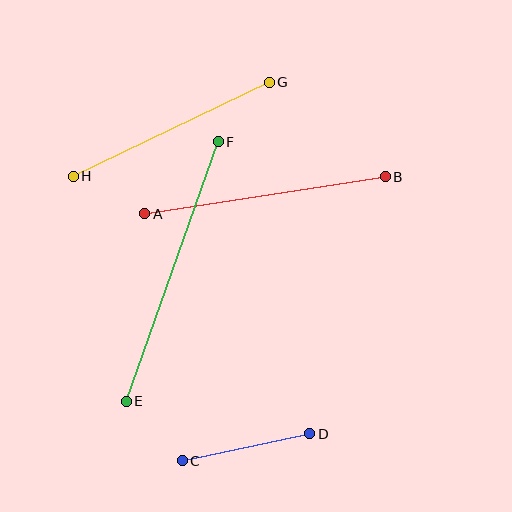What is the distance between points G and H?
The distance is approximately 217 pixels.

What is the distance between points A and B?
The distance is approximately 244 pixels.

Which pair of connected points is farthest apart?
Points E and F are farthest apart.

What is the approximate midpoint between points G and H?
The midpoint is at approximately (171, 129) pixels.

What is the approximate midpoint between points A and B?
The midpoint is at approximately (265, 195) pixels.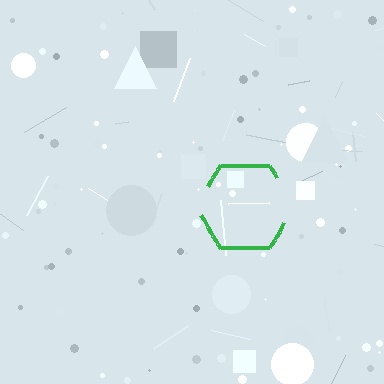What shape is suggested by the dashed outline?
The dashed outline suggests a hexagon.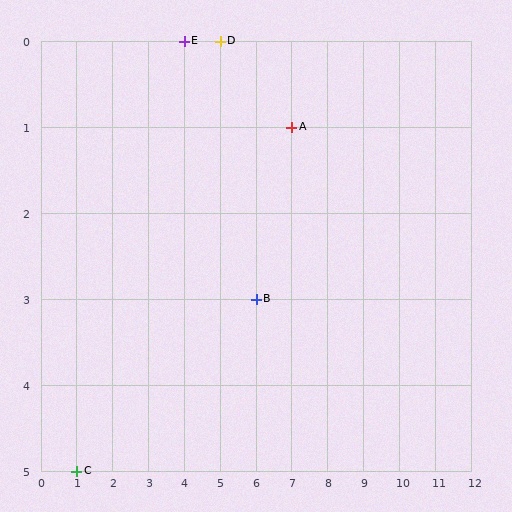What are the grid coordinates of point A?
Point A is at grid coordinates (7, 1).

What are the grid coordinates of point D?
Point D is at grid coordinates (5, 0).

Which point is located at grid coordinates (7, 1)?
Point A is at (7, 1).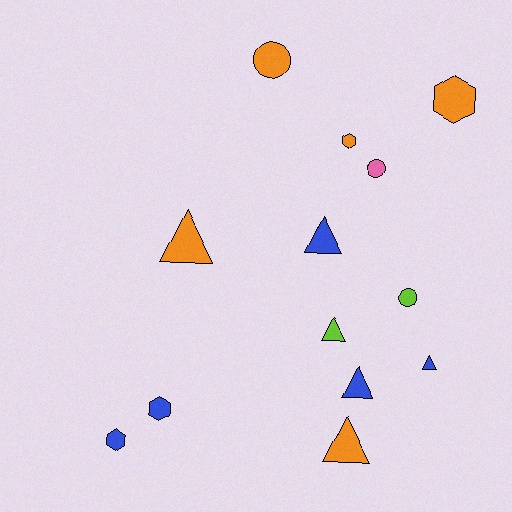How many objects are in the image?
There are 13 objects.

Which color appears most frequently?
Orange, with 5 objects.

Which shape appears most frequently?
Triangle, with 6 objects.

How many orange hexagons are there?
There are 2 orange hexagons.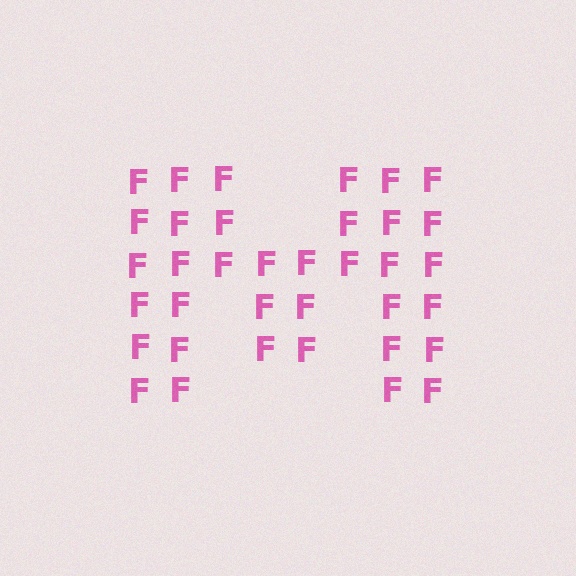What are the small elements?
The small elements are letter F's.